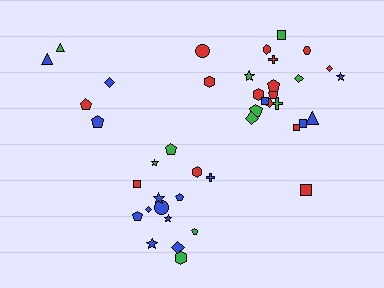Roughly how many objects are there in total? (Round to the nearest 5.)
Roughly 40 objects in total.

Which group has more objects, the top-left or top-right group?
The top-right group.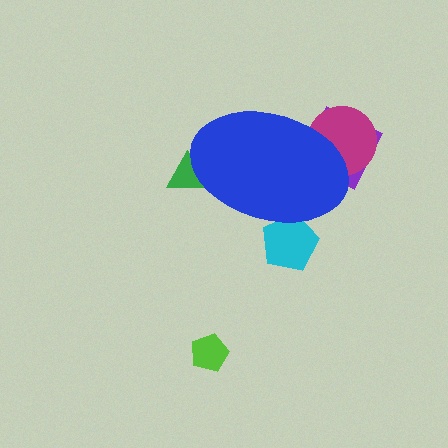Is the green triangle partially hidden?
Yes, the green triangle is partially hidden behind the blue ellipse.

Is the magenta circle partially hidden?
Yes, the magenta circle is partially hidden behind the blue ellipse.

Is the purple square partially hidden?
Yes, the purple square is partially hidden behind the blue ellipse.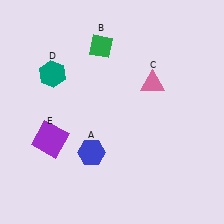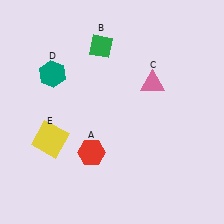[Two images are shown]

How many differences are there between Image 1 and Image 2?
There are 2 differences between the two images.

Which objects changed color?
A changed from blue to red. E changed from purple to yellow.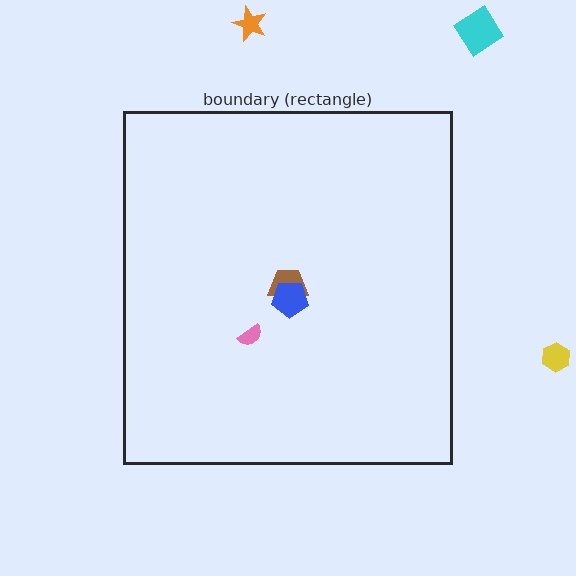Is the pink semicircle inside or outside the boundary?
Inside.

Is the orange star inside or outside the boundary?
Outside.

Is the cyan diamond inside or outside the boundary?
Outside.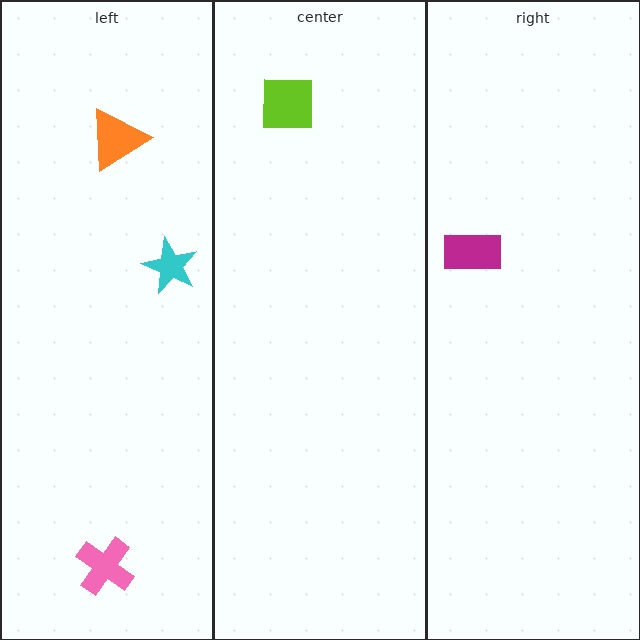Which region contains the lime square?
The center region.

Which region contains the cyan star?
The left region.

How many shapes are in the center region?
1.